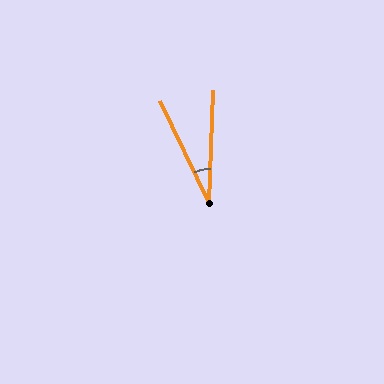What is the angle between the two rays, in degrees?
Approximately 28 degrees.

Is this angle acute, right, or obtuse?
It is acute.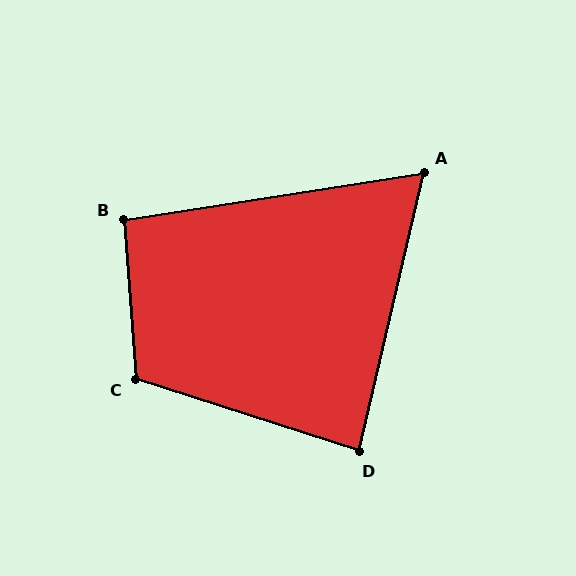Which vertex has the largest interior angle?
C, at approximately 112 degrees.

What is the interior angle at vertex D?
Approximately 85 degrees (approximately right).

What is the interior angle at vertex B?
Approximately 95 degrees (approximately right).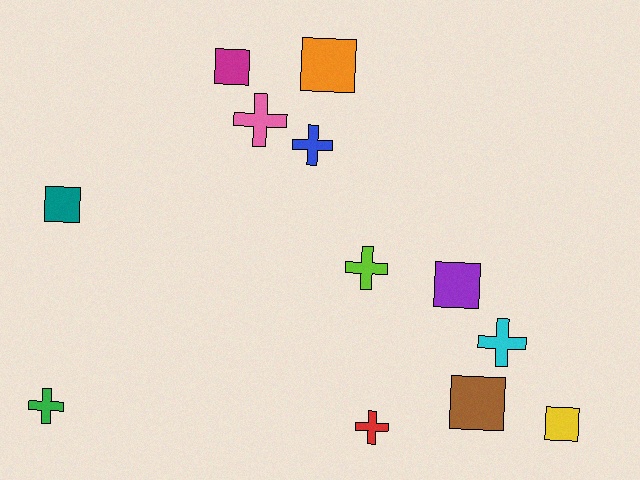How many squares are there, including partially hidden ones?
There are 6 squares.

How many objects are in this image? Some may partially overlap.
There are 12 objects.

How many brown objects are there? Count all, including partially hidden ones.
There is 1 brown object.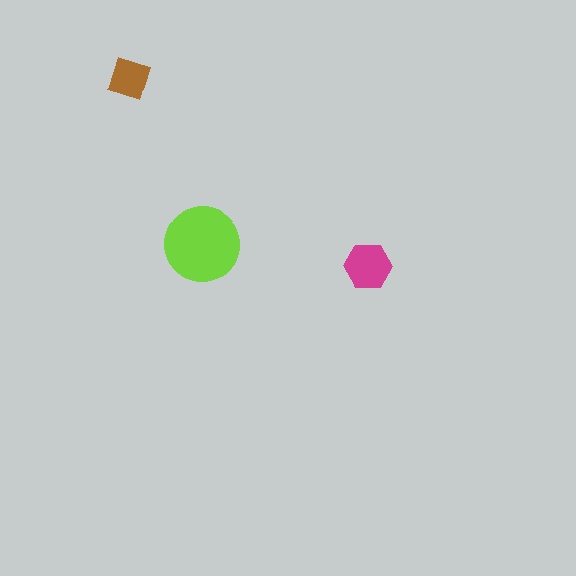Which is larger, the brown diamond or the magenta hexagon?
The magenta hexagon.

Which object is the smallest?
The brown diamond.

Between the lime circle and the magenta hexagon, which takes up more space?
The lime circle.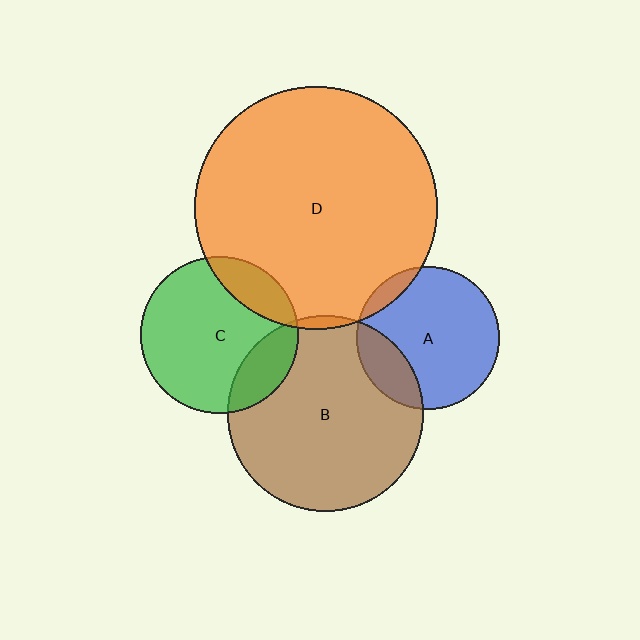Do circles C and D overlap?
Yes.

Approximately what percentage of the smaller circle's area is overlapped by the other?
Approximately 15%.